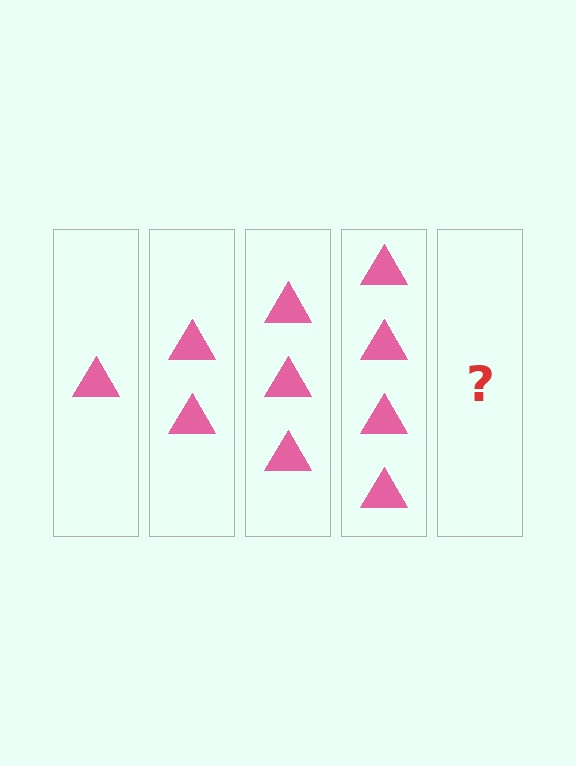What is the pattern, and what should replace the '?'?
The pattern is that each step adds one more triangle. The '?' should be 5 triangles.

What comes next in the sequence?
The next element should be 5 triangles.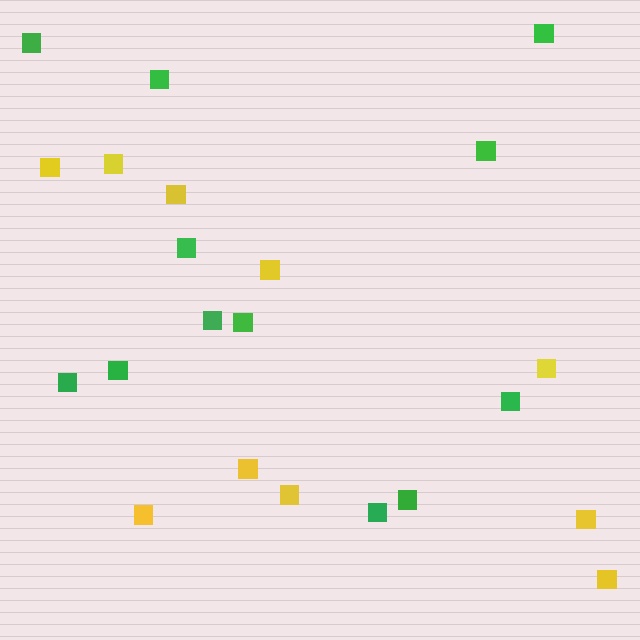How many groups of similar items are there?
There are 2 groups: one group of yellow squares (10) and one group of green squares (12).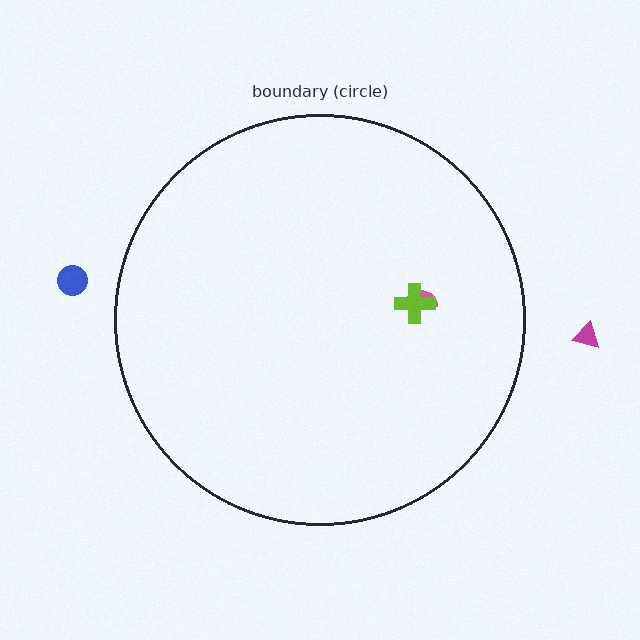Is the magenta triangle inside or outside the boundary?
Outside.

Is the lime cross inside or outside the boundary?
Inside.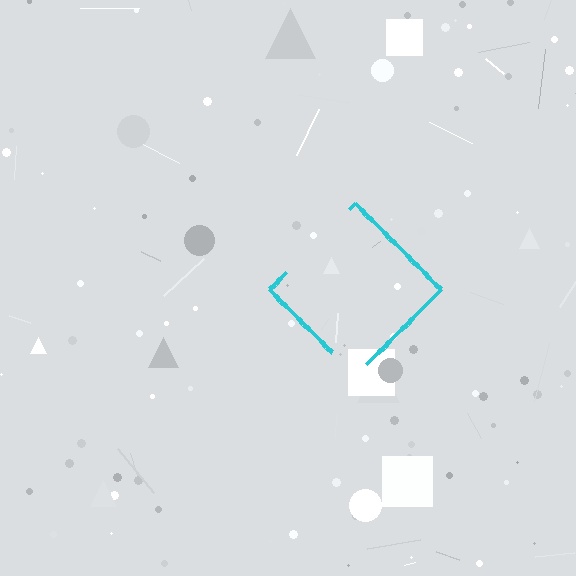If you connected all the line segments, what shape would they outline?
They would outline a diamond.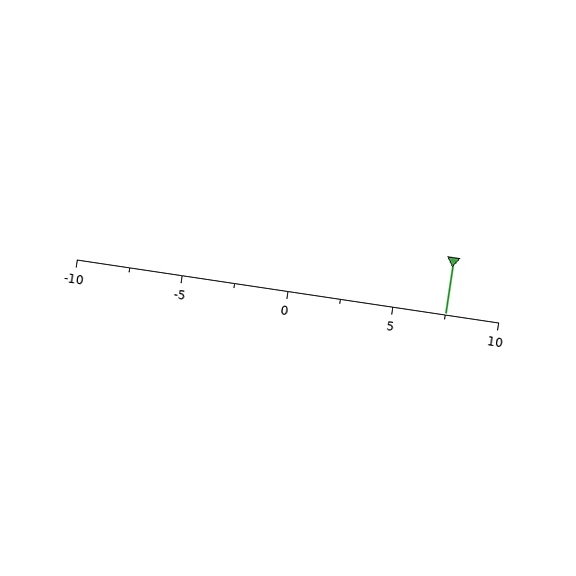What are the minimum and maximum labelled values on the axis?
The axis runs from -10 to 10.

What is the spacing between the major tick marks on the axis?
The major ticks are spaced 5 apart.